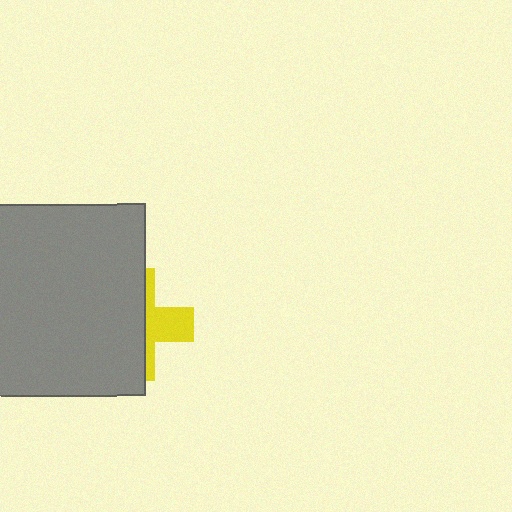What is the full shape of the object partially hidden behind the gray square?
The partially hidden object is a yellow cross.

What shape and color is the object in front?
The object in front is a gray square.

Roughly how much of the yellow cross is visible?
A small part of it is visible (roughly 36%).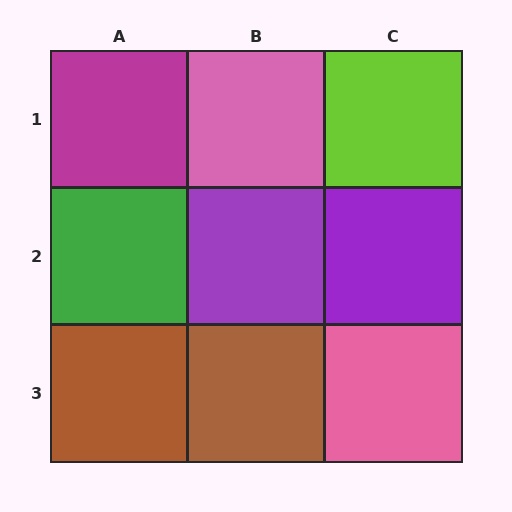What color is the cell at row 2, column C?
Purple.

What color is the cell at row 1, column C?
Lime.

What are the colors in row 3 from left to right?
Brown, brown, pink.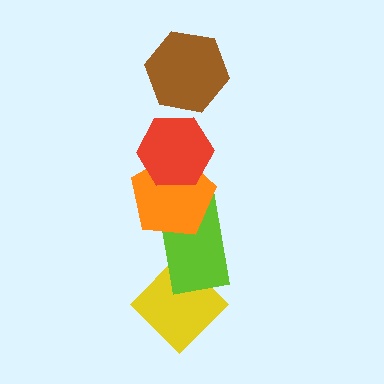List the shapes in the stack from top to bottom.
From top to bottom: the brown hexagon, the red hexagon, the orange pentagon, the lime rectangle, the yellow diamond.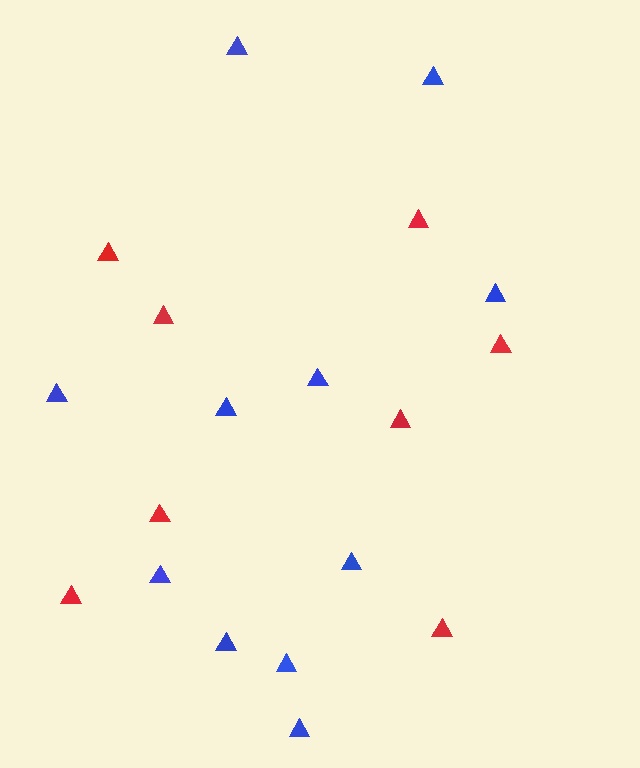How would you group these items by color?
There are 2 groups: one group of blue triangles (11) and one group of red triangles (8).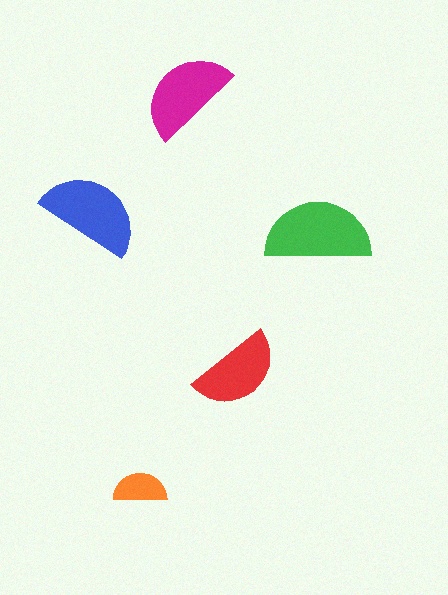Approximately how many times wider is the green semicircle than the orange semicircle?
About 2 times wider.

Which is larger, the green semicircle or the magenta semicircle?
The green one.